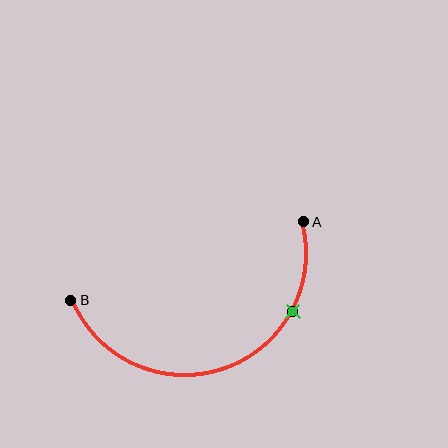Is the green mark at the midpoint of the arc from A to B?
No. The green mark lies on the arc but is closer to endpoint A. The arc midpoint would be at the point on the curve equidistant along the arc from both A and B.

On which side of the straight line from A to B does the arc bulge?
The arc bulges below the straight line connecting A and B.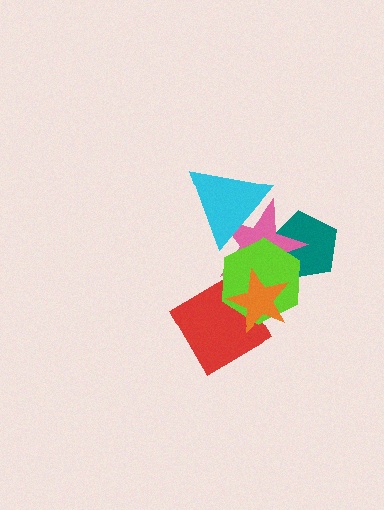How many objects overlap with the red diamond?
2 objects overlap with the red diamond.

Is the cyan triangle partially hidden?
No, no other shape covers it.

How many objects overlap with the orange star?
3 objects overlap with the orange star.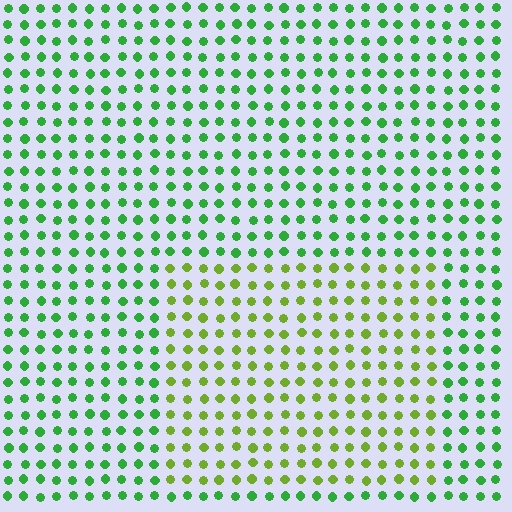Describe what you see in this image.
The image is filled with small green elements in a uniform arrangement. A rectangle-shaped region is visible where the elements are tinted to a slightly different hue, forming a subtle color boundary.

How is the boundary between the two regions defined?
The boundary is defined purely by a slight shift in hue (about 38 degrees). Spacing, size, and orientation are identical on both sides.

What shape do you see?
I see a rectangle.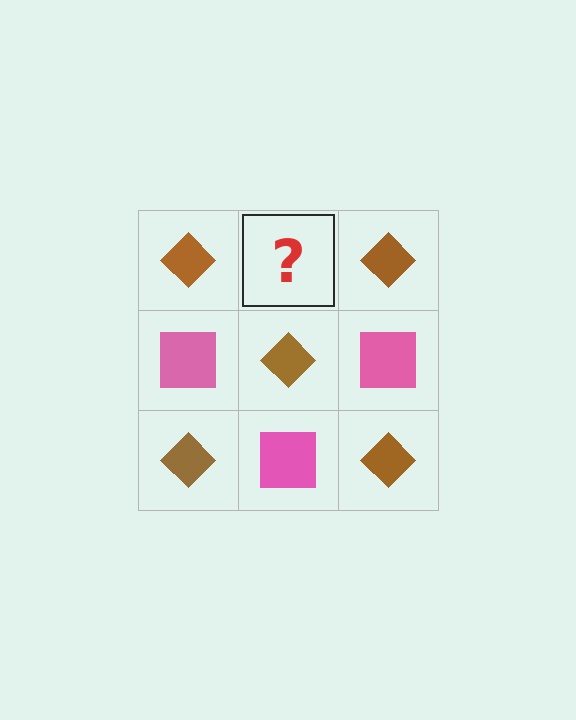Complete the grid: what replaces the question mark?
The question mark should be replaced with a pink square.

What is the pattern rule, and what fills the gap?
The rule is that it alternates brown diamond and pink square in a checkerboard pattern. The gap should be filled with a pink square.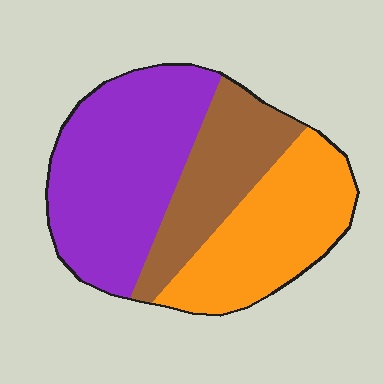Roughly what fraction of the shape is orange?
Orange covers around 30% of the shape.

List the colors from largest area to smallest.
From largest to smallest: purple, orange, brown.